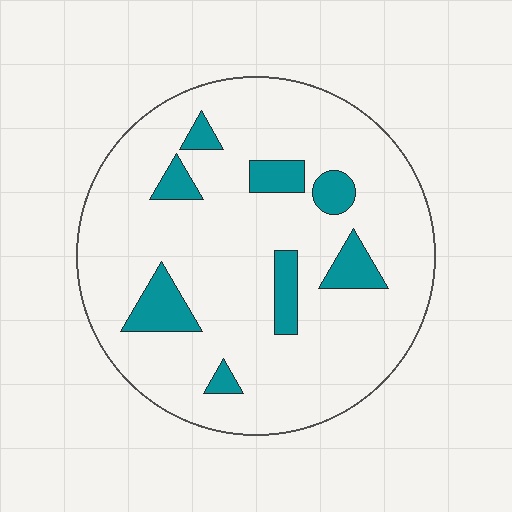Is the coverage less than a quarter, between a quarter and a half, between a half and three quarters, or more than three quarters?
Less than a quarter.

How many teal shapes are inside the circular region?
8.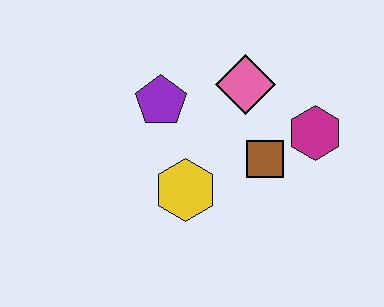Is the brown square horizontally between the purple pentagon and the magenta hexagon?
Yes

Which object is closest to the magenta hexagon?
The brown square is closest to the magenta hexagon.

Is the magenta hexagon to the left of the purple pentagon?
No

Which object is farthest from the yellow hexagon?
The magenta hexagon is farthest from the yellow hexagon.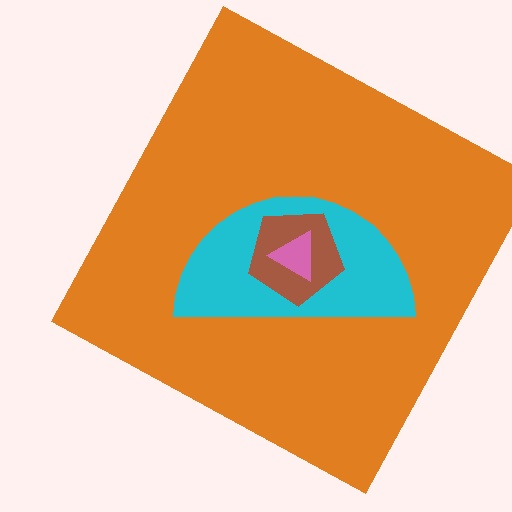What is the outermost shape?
The orange square.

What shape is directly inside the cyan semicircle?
The brown pentagon.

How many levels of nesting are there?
4.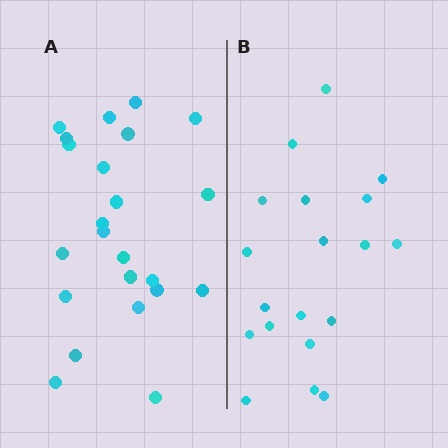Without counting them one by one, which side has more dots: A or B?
Region A (the left region) has more dots.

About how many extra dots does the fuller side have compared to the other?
Region A has about 4 more dots than region B.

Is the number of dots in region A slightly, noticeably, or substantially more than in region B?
Region A has only slightly more — the two regions are fairly close. The ratio is roughly 1.2 to 1.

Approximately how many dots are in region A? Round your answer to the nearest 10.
About 20 dots. (The exact count is 23, which rounds to 20.)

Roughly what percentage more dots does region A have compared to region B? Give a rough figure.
About 20% more.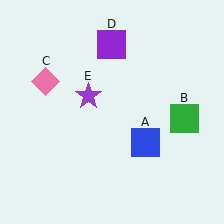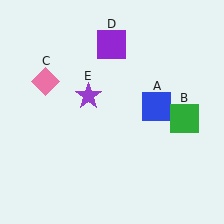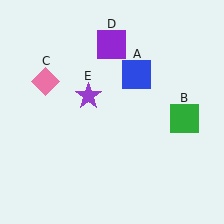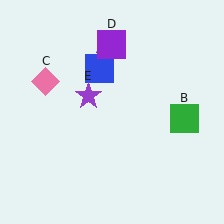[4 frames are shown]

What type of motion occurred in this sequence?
The blue square (object A) rotated counterclockwise around the center of the scene.